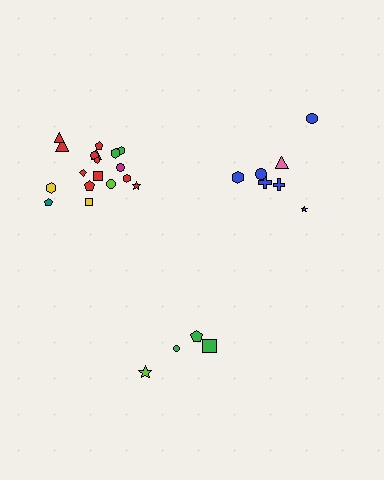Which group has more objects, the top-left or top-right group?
The top-left group.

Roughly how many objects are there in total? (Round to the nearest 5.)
Roughly 30 objects in total.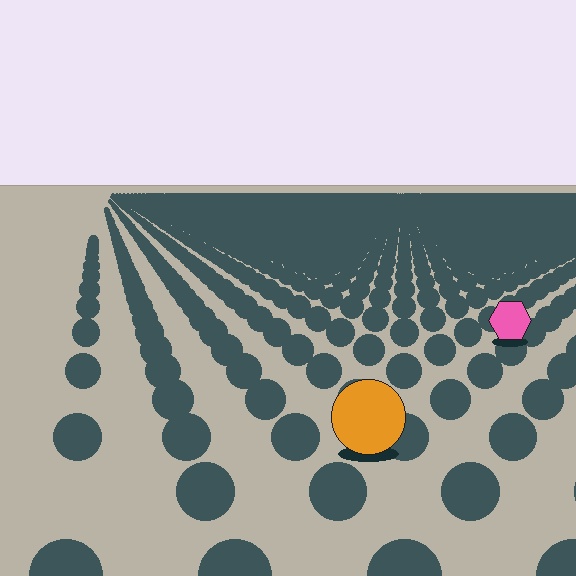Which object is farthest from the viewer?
The pink hexagon is farthest from the viewer. It appears smaller and the ground texture around it is denser.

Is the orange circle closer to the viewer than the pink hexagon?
Yes. The orange circle is closer — you can tell from the texture gradient: the ground texture is coarser near it.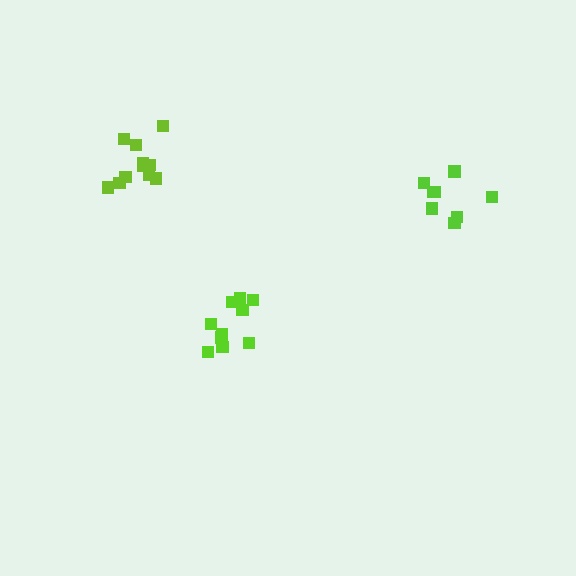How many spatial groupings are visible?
There are 3 spatial groupings.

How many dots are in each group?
Group 1: 10 dots, Group 2: 11 dots, Group 3: 8 dots (29 total).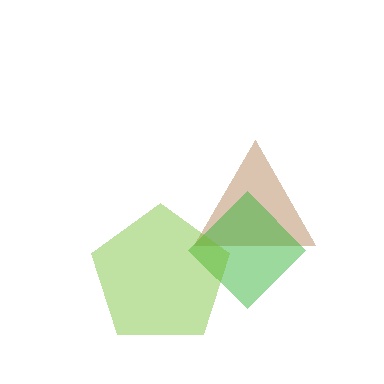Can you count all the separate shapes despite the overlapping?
Yes, there are 3 separate shapes.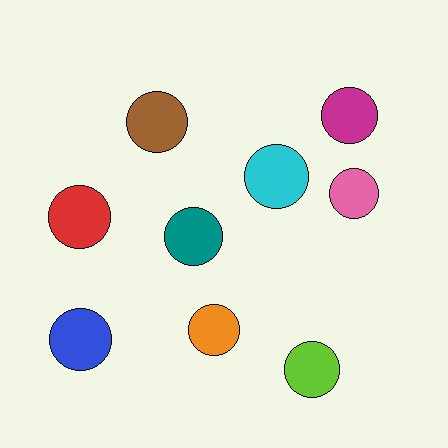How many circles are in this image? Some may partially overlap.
There are 9 circles.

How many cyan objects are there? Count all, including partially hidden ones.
There is 1 cyan object.